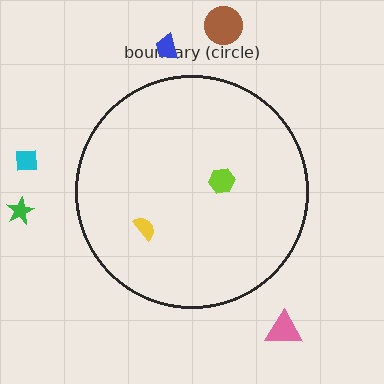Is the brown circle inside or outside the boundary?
Outside.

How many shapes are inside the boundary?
2 inside, 5 outside.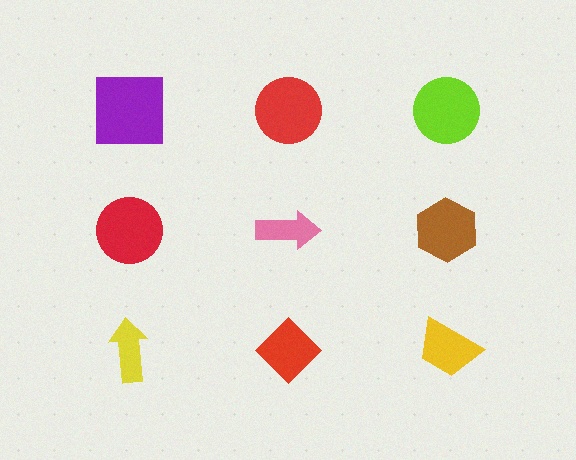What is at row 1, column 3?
A lime circle.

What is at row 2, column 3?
A brown hexagon.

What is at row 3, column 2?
A red diamond.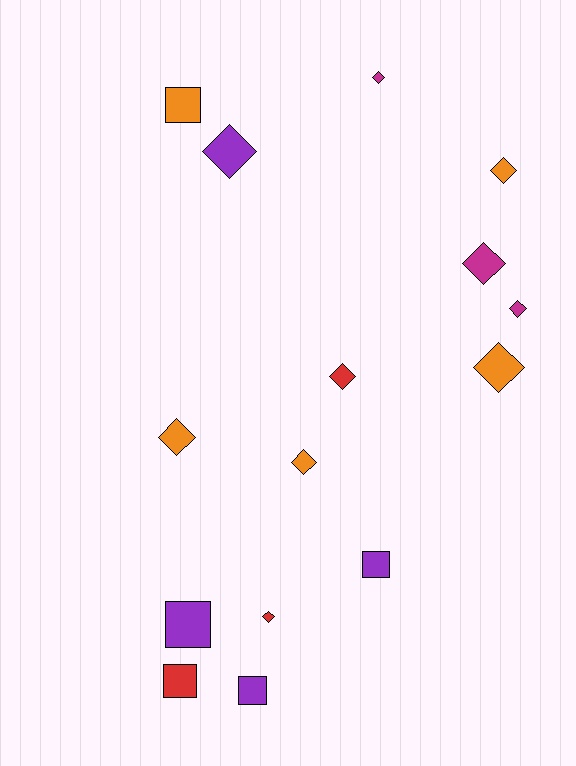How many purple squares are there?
There are 3 purple squares.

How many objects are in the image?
There are 15 objects.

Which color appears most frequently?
Orange, with 5 objects.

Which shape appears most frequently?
Diamond, with 10 objects.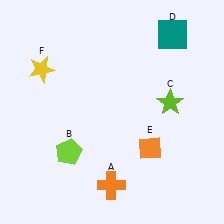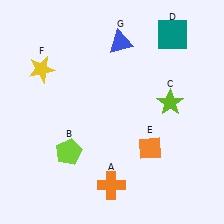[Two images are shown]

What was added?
A blue triangle (G) was added in Image 2.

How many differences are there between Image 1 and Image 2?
There is 1 difference between the two images.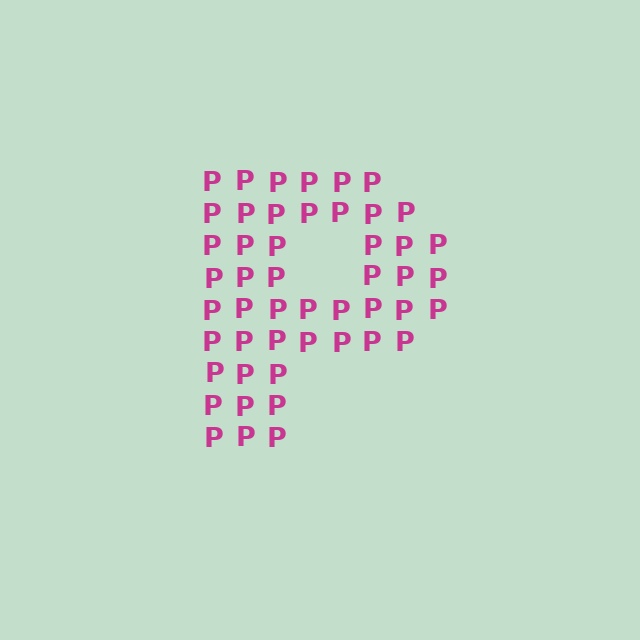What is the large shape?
The large shape is the letter P.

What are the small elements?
The small elements are letter P's.